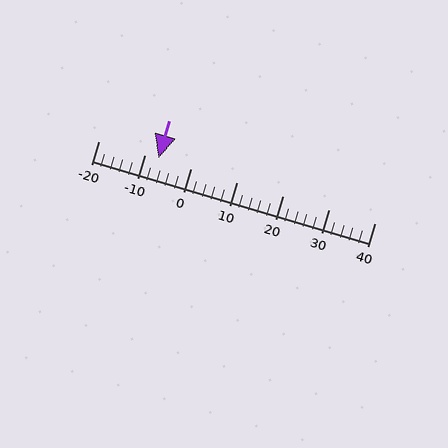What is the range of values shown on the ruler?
The ruler shows values from -20 to 40.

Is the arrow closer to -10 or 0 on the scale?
The arrow is closer to -10.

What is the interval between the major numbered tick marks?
The major tick marks are spaced 10 units apart.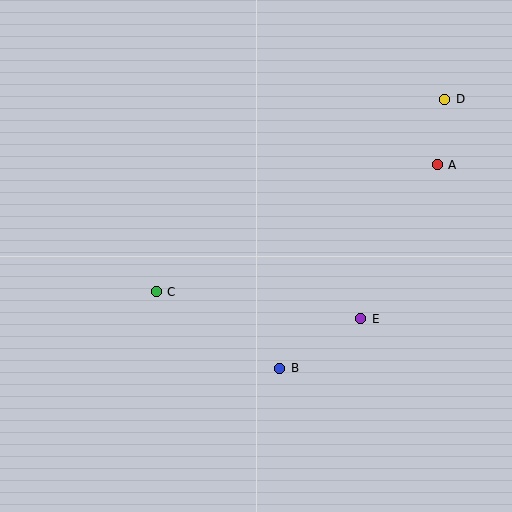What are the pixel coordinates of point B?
Point B is at (280, 368).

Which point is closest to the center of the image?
Point C at (156, 292) is closest to the center.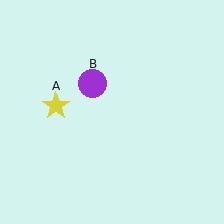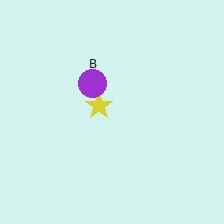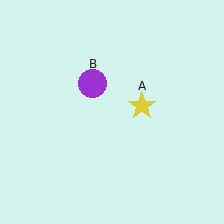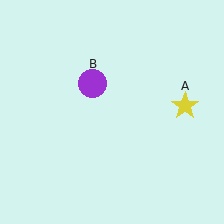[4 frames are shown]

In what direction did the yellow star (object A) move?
The yellow star (object A) moved right.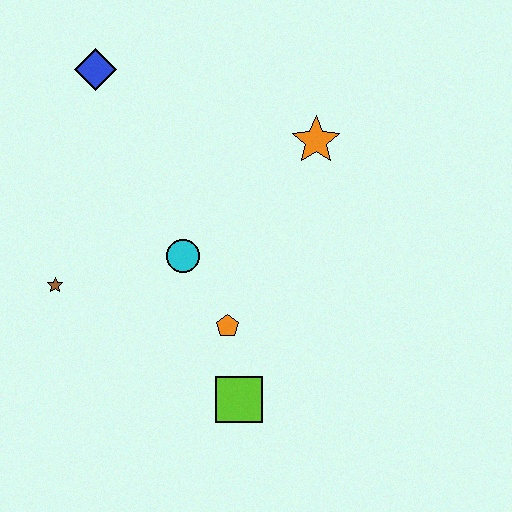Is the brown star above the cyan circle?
No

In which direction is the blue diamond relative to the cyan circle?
The blue diamond is above the cyan circle.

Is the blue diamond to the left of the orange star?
Yes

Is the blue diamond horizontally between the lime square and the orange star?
No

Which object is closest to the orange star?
The cyan circle is closest to the orange star.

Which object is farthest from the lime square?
The blue diamond is farthest from the lime square.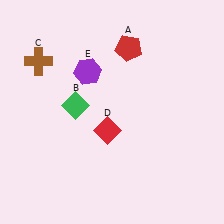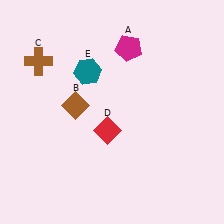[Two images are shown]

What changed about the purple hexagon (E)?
In Image 1, E is purple. In Image 2, it changed to teal.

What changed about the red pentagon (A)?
In Image 1, A is red. In Image 2, it changed to magenta.